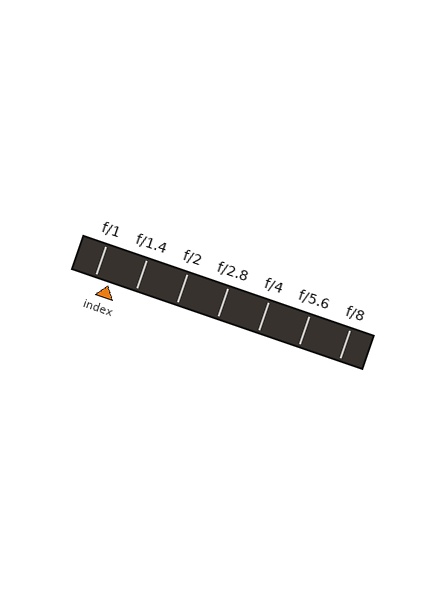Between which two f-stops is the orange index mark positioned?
The index mark is between f/1 and f/1.4.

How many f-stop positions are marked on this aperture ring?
There are 7 f-stop positions marked.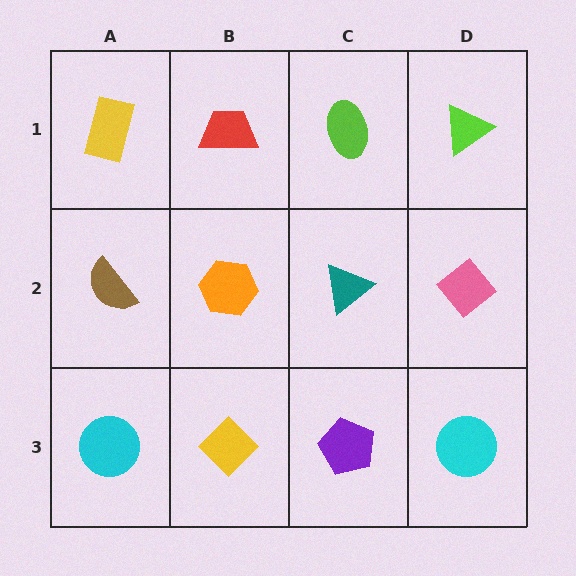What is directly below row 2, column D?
A cyan circle.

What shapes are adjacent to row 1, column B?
An orange hexagon (row 2, column B), a yellow rectangle (row 1, column A), a lime ellipse (row 1, column C).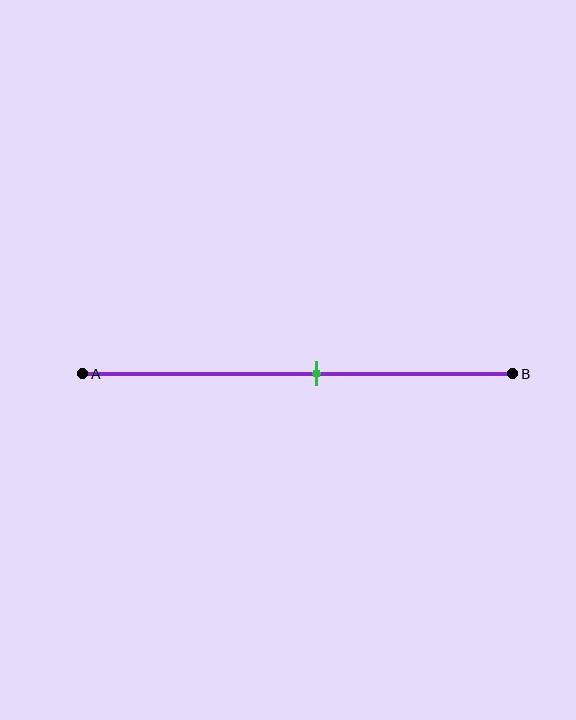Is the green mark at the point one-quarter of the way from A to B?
No, the mark is at about 55% from A, not at the 25% one-quarter point.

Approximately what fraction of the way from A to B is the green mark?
The green mark is approximately 55% of the way from A to B.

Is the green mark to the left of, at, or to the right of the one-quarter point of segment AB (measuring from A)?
The green mark is to the right of the one-quarter point of segment AB.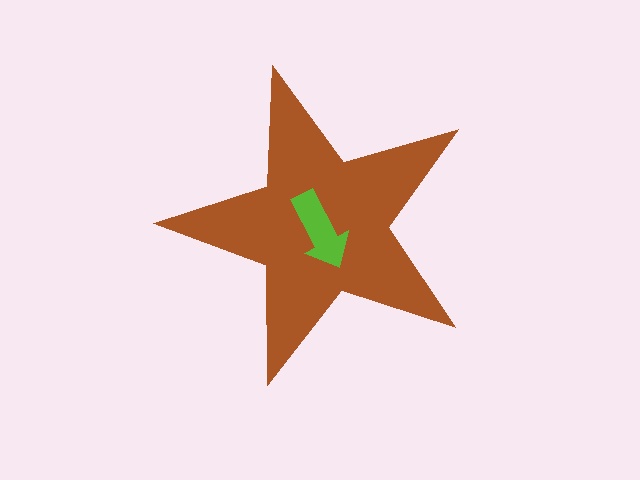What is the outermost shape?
The brown star.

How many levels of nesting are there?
2.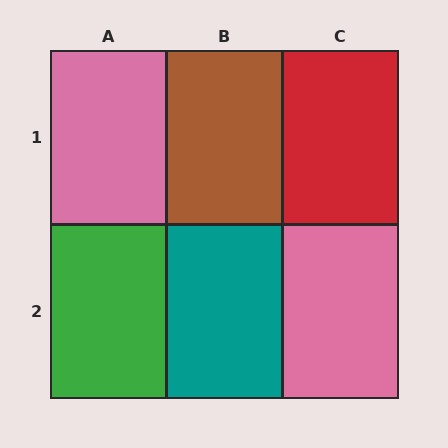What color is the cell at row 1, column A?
Pink.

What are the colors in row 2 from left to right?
Green, teal, pink.